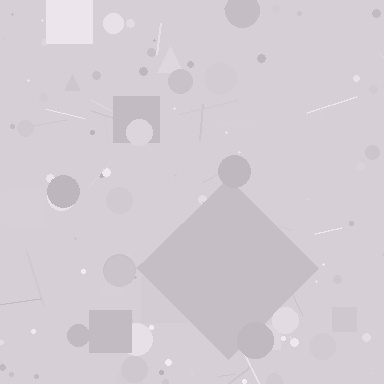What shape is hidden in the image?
A diamond is hidden in the image.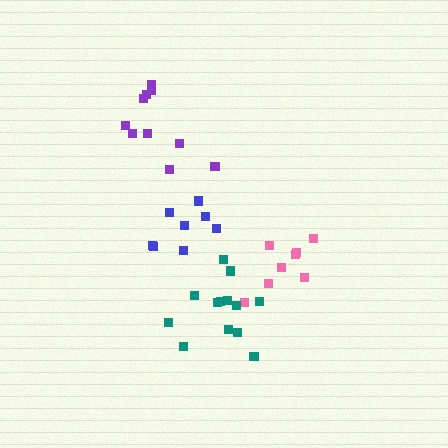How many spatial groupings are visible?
There are 4 spatial groupings.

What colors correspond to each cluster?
The clusters are colored: pink, blue, teal, purple.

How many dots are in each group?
Group 1: 8 dots, Group 2: 8 dots, Group 3: 13 dots, Group 4: 10 dots (39 total).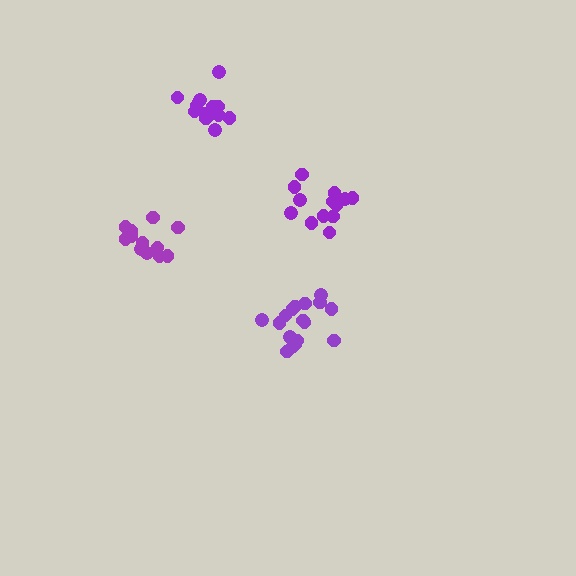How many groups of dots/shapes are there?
There are 4 groups.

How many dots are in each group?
Group 1: 14 dots, Group 2: 13 dots, Group 3: 14 dots, Group 4: 17 dots (58 total).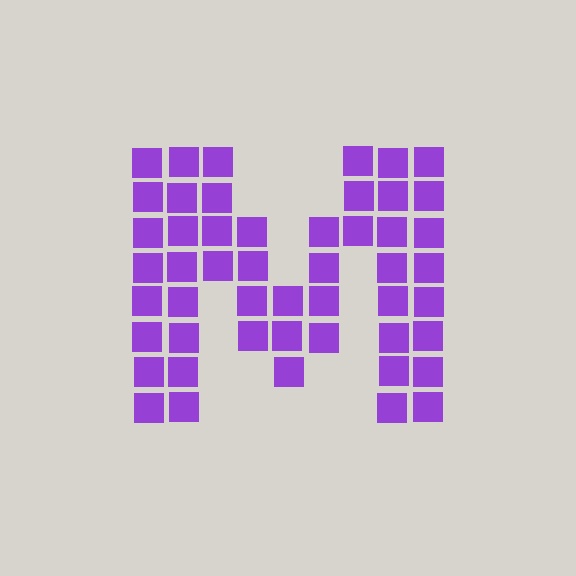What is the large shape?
The large shape is the letter M.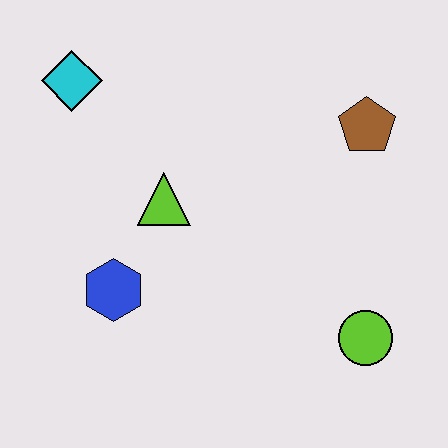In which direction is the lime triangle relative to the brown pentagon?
The lime triangle is to the left of the brown pentagon.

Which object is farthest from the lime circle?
The cyan diamond is farthest from the lime circle.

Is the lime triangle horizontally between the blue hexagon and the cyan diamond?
No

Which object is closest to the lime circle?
The brown pentagon is closest to the lime circle.